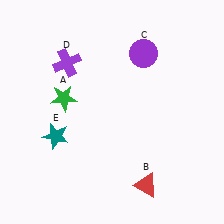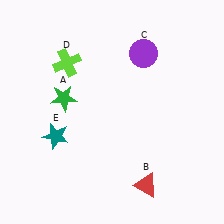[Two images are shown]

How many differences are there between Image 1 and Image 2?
There is 1 difference between the two images.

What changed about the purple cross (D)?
In Image 1, D is purple. In Image 2, it changed to lime.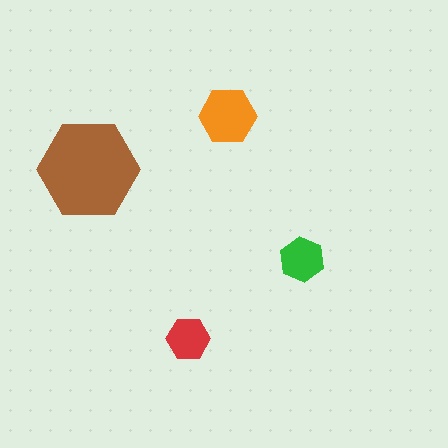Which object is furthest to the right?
The green hexagon is rightmost.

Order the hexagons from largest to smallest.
the brown one, the orange one, the green one, the red one.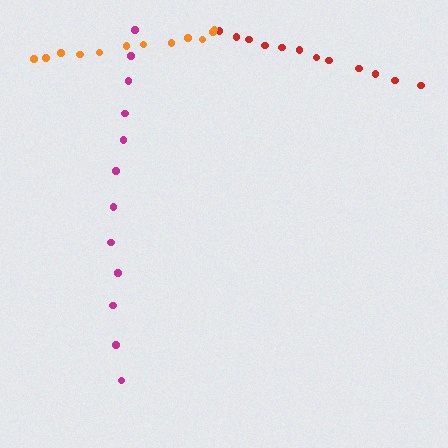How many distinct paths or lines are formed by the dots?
There are 3 distinct paths.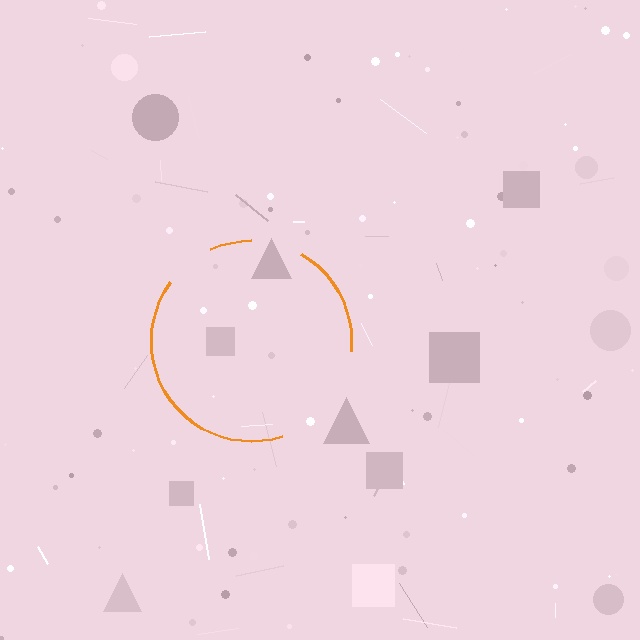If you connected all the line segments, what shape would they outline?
They would outline a circle.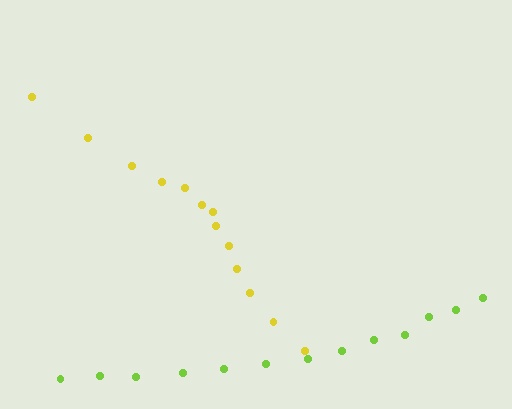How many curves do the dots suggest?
There are 2 distinct paths.